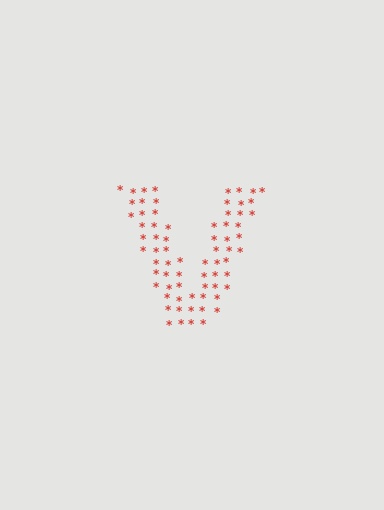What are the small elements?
The small elements are asterisks.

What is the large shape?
The large shape is the letter V.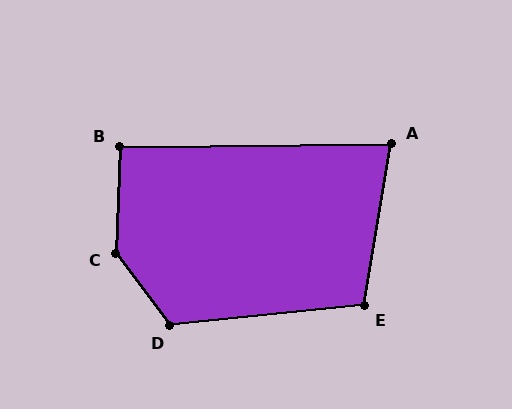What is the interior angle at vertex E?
Approximately 105 degrees (obtuse).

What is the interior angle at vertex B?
Approximately 92 degrees (approximately right).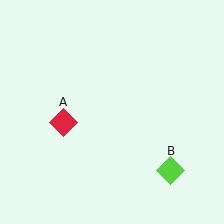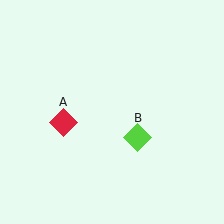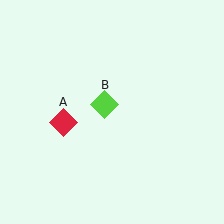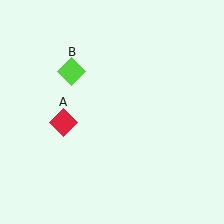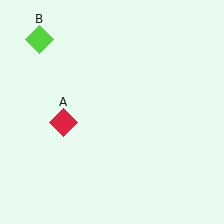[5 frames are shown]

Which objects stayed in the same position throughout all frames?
Red diamond (object A) remained stationary.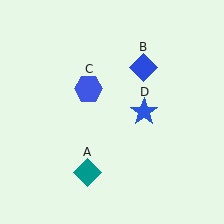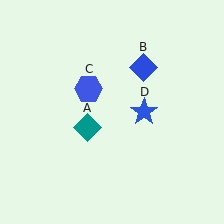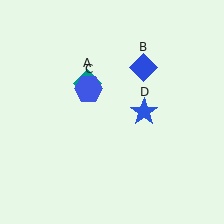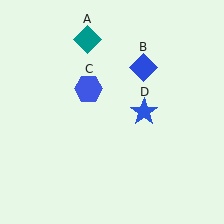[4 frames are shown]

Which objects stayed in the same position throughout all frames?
Blue diamond (object B) and blue hexagon (object C) and blue star (object D) remained stationary.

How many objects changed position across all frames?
1 object changed position: teal diamond (object A).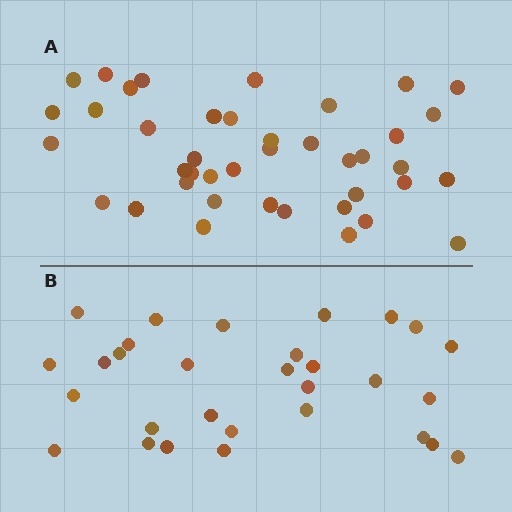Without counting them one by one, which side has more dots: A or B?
Region A (the top region) has more dots.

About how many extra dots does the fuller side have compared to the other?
Region A has roughly 12 or so more dots than region B.